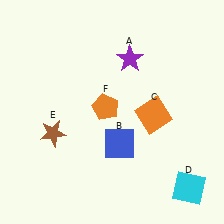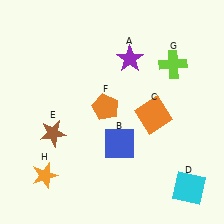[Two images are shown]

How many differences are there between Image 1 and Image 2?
There are 2 differences between the two images.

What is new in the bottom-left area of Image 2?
An orange star (H) was added in the bottom-left area of Image 2.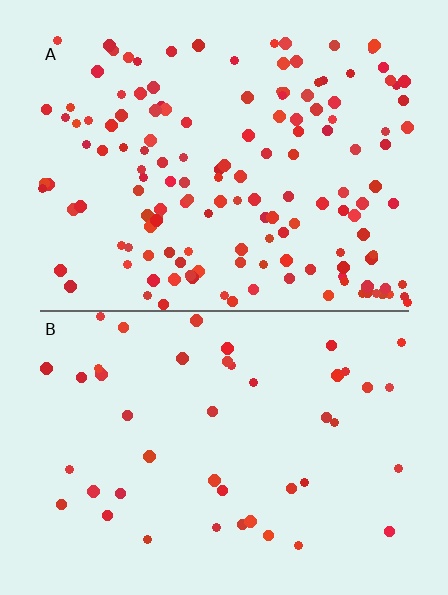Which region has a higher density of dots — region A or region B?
A (the top).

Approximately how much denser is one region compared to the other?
Approximately 3.3× — region A over region B.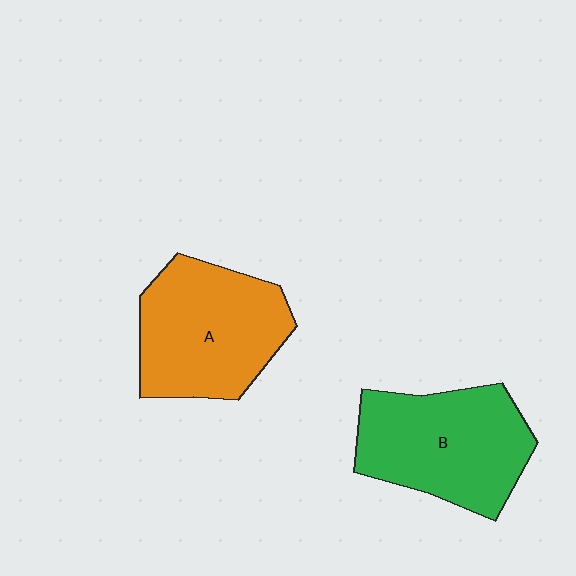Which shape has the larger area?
Shape A (orange).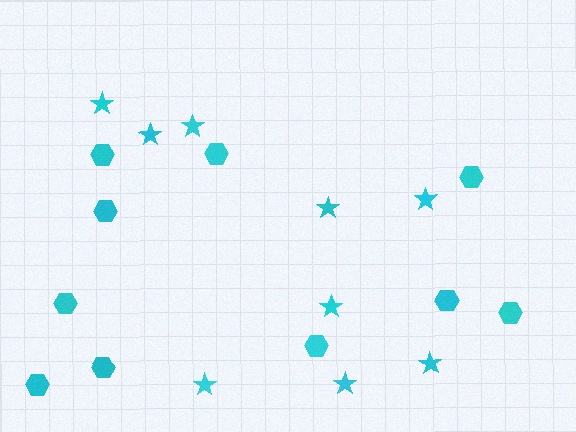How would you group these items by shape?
There are 2 groups: one group of stars (9) and one group of hexagons (10).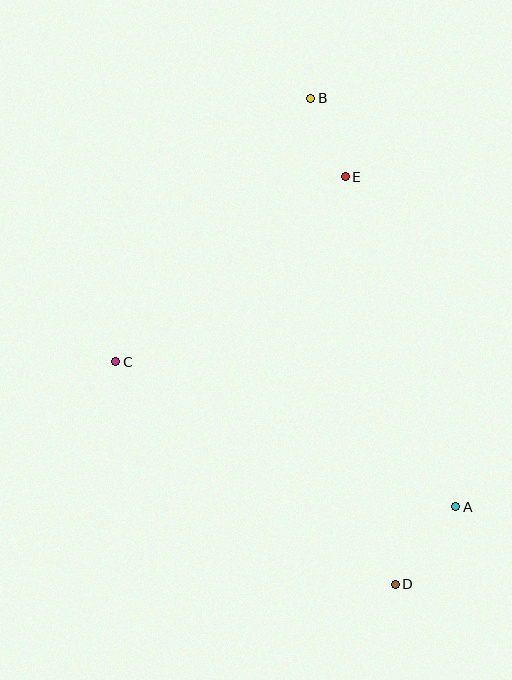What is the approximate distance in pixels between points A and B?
The distance between A and B is approximately 434 pixels.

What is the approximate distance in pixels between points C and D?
The distance between C and D is approximately 357 pixels.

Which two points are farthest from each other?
Points B and D are farthest from each other.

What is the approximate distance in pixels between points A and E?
The distance between A and E is approximately 348 pixels.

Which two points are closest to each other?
Points B and E are closest to each other.